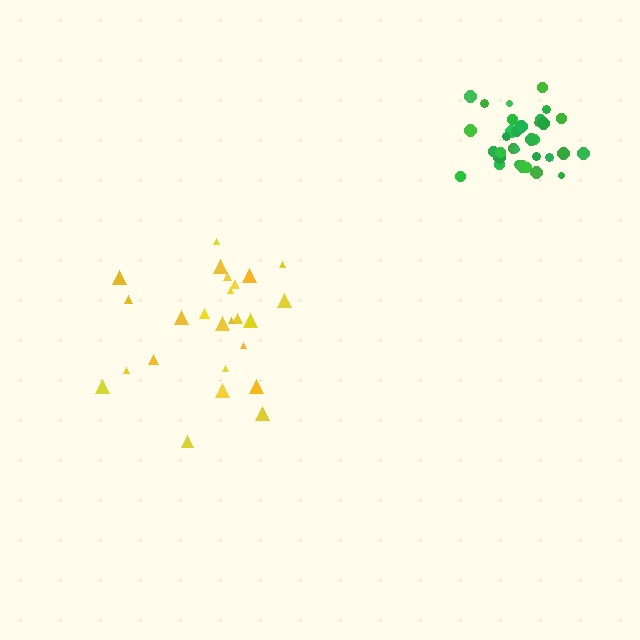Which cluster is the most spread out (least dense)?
Yellow.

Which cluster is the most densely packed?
Green.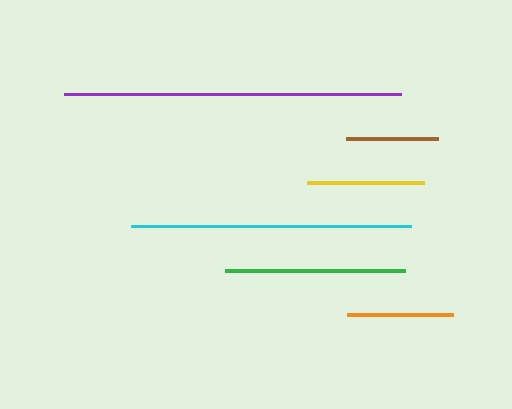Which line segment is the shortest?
The brown line is the shortest at approximately 93 pixels.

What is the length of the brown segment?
The brown segment is approximately 93 pixels long.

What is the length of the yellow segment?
The yellow segment is approximately 117 pixels long.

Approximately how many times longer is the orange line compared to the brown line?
The orange line is approximately 1.1 times the length of the brown line.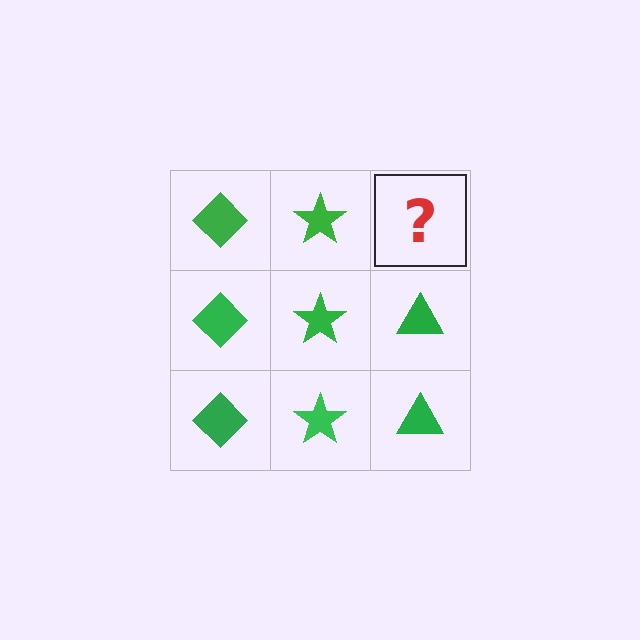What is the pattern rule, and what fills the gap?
The rule is that each column has a consistent shape. The gap should be filled with a green triangle.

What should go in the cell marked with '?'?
The missing cell should contain a green triangle.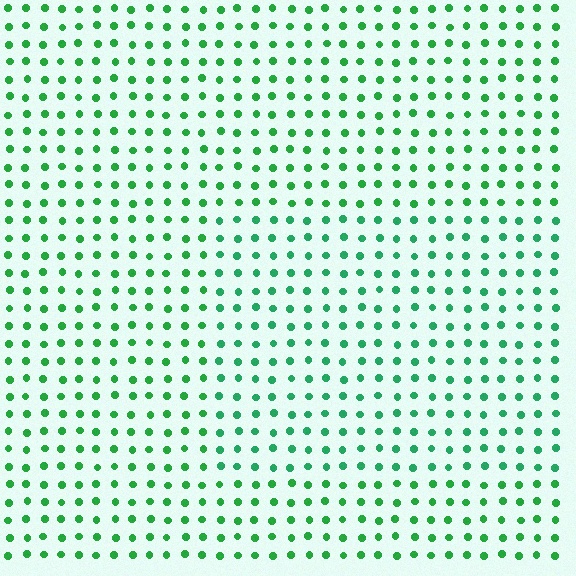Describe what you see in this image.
The image is filled with small green elements in a uniform arrangement. A rectangle-shaped region is visible where the elements are tinted to a slightly different hue, forming a subtle color boundary.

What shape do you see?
I see a rectangle.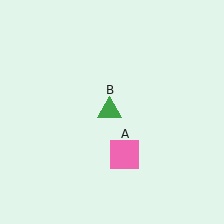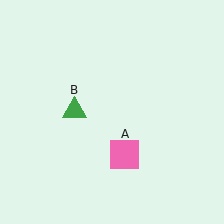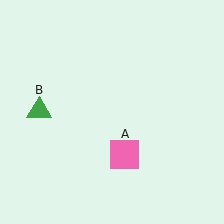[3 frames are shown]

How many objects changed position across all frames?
1 object changed position: green triangle (object B).